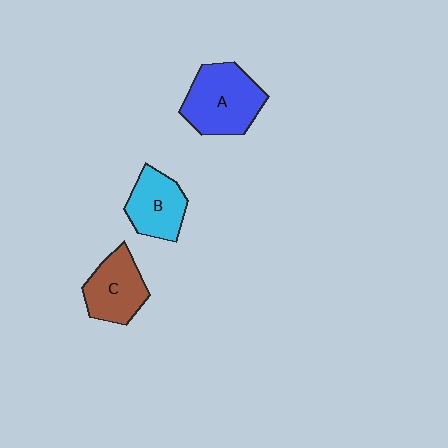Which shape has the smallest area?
Shape B (cyan).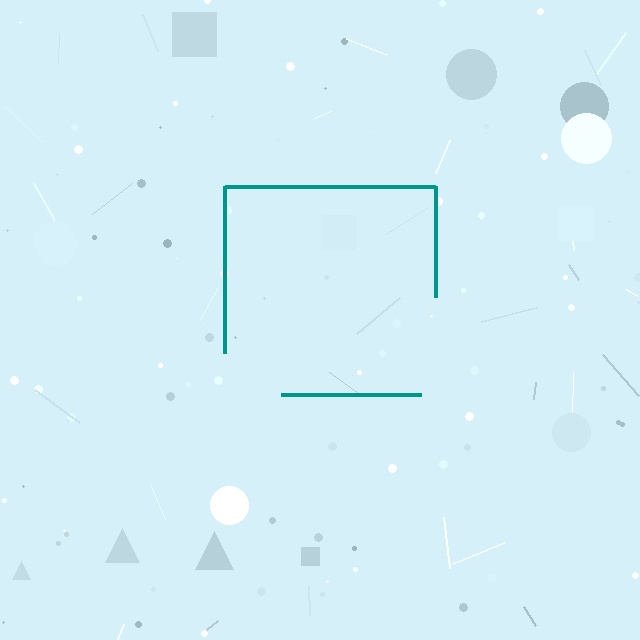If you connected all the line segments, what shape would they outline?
They would outline a square.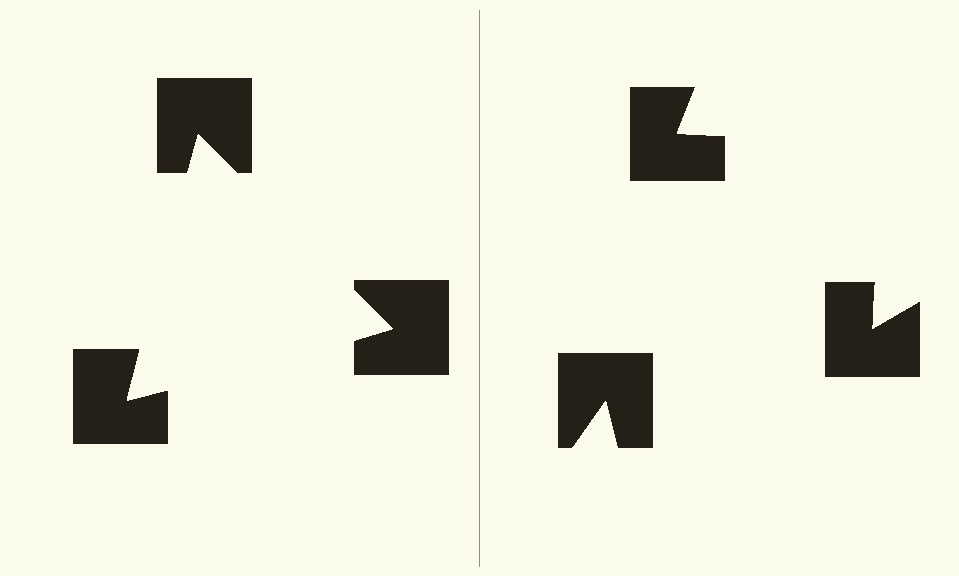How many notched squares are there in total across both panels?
6 — 3 on each side.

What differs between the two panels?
The notched squares are positioned identically on both sides; only the wedge orientations differ. On the left they align to a triangle; on the right they are misaligned.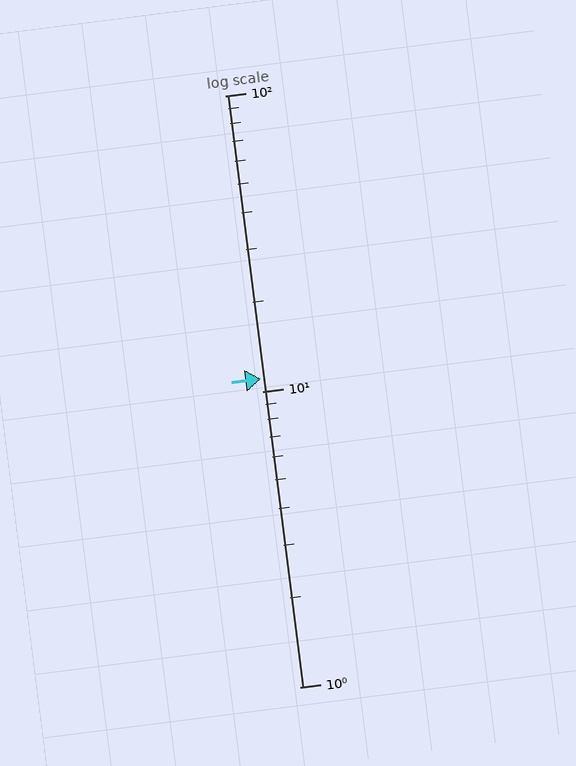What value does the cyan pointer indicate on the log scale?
The pointer indicates approximately 11.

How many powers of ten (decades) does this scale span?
The scale spans 2 decades, from 1 to 100.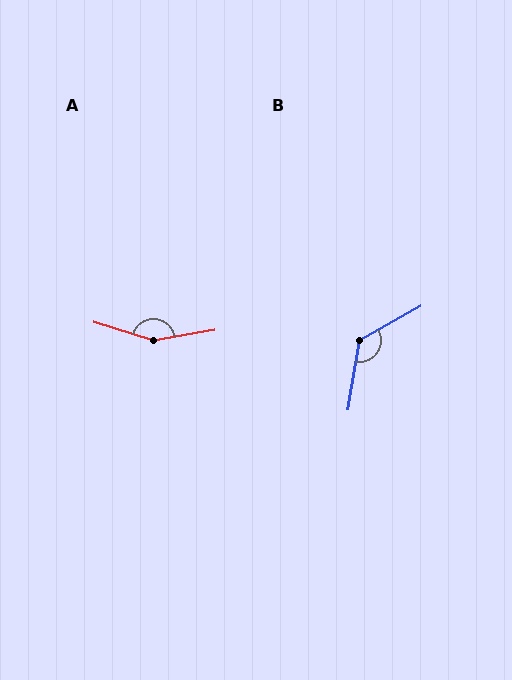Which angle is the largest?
A, at approximately 153 degrees.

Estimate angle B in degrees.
Approximately 129 degrees.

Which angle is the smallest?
B, at approximately 129 degrees.